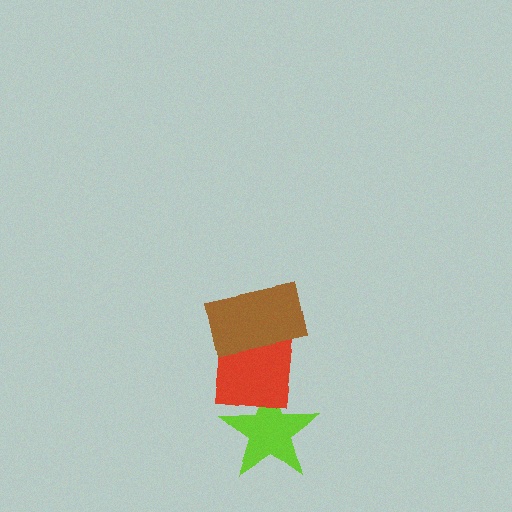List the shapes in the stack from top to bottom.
From top to bottom: the brown rectangle, the red square, the lime star.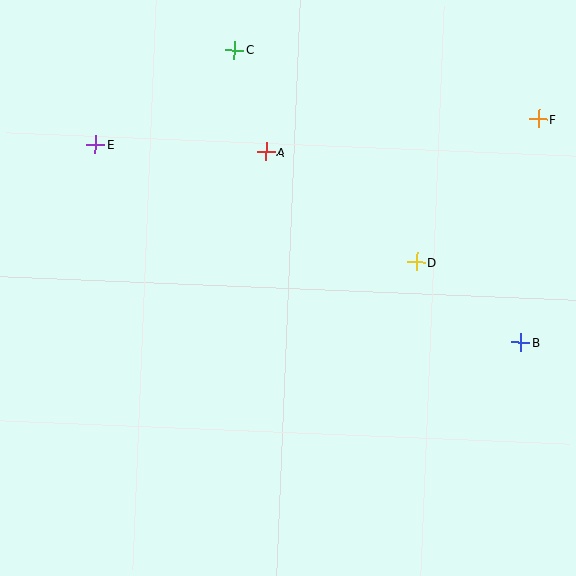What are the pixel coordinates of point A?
Point A is at (266, 152).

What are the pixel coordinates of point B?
Point B is at (521, 342).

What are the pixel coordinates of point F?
Point F is at (539, 119).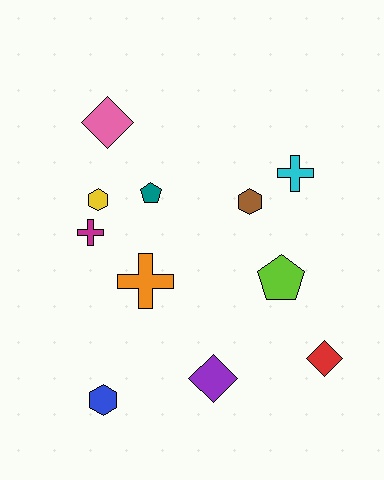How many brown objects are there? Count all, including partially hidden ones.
There is 1 brown object.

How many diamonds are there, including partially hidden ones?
There are 3 diamonds.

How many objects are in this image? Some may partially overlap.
There are 11 objects.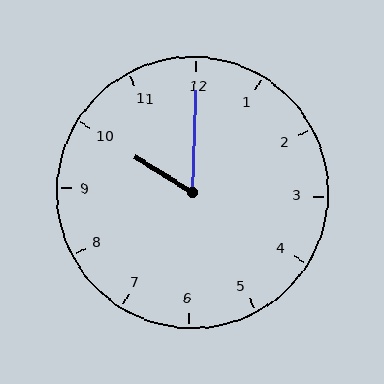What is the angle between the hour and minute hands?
Approximately 60 degrees.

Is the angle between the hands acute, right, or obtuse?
It is acute.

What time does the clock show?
10:00.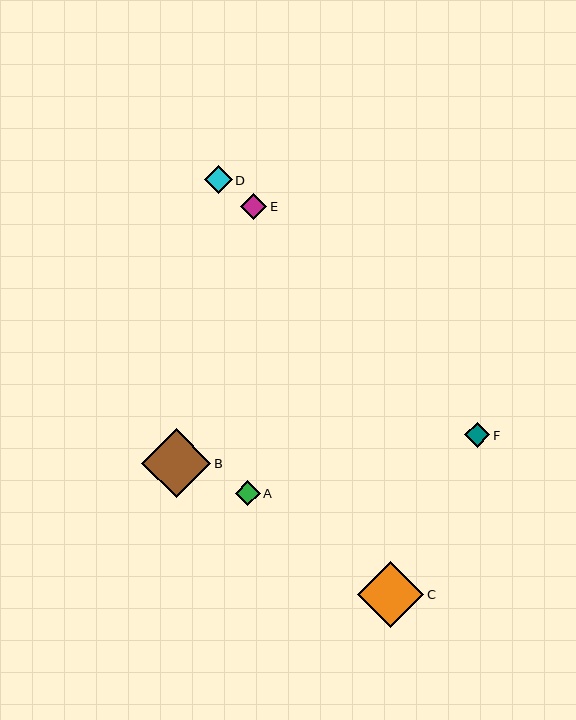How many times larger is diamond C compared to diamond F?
Diamond C is approximately 2.6 times the size of diamond F.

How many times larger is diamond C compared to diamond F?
Diamond C is approximately 2.6 times the size of diamond F.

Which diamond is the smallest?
Diamond F is the smallest with a size of approximately 25 pixels.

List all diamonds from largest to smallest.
From largest to smallest: B, C, D, E, A, F.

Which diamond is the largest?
Diamond B is the largest with a size of approximately 69 pixels.